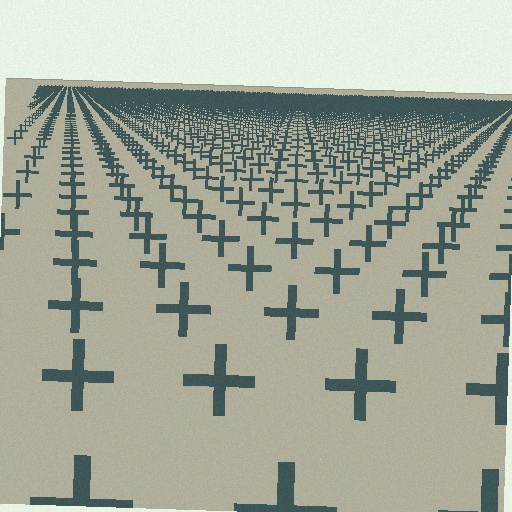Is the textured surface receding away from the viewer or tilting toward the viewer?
The surface is receding away from the viewer. Texture elements get smaller and denser toward the top.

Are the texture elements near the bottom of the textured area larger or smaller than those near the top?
Larger. Near the bottom, elements are closer to the viewer and appear at a bigger on-screen size.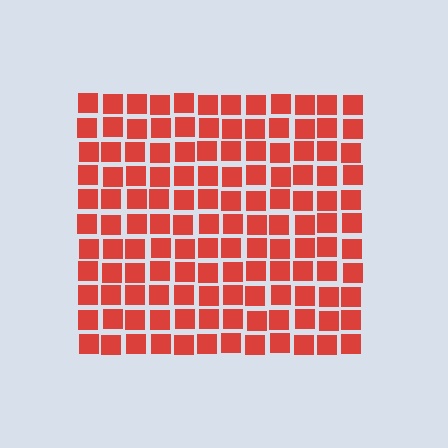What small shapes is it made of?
It is made of small squares.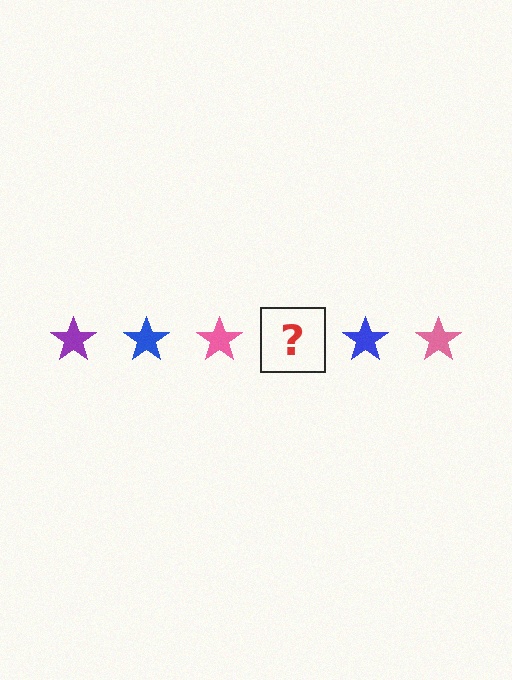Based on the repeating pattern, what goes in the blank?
The blank should be a purple star.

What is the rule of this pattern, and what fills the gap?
The rule is that the pattern cycles through purple, blue, pink stars. The gap should be filled with a purple star.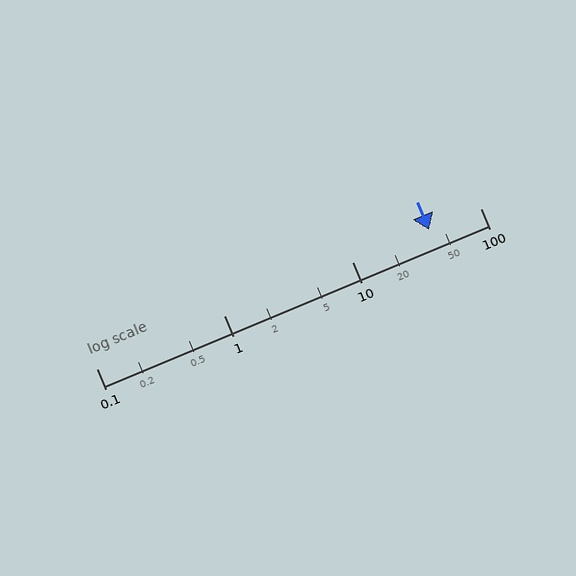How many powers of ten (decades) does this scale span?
The scale spans 3 decades, from 0.1 to 100.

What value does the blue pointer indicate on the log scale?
The pointer indicates approximately 40.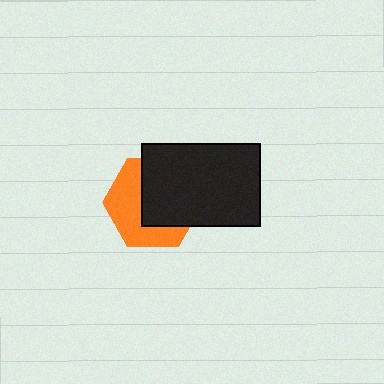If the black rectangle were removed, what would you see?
You would see the complete orange hexagon.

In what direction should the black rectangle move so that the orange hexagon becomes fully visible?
The black rectangle should move toward the upper-right. That is the shortest direction to clear the overlap and leave the orange hexagon fully visible.